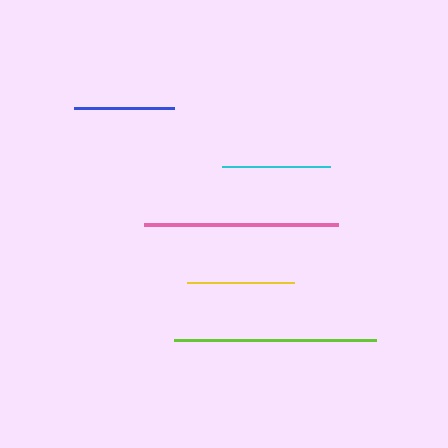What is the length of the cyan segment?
The cyan segment is approximately 108 pixels long.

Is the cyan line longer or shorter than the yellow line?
The cyan line is longer than the yellow line.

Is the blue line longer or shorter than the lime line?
The lime line is longer than the blue line.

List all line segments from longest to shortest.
From longest to shortest: lime, pink, cyan, yellow, blue.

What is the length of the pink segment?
The pink segment is approximately 194 pixels long.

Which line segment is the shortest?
The blue line is the shortest at approximately 100 pixels.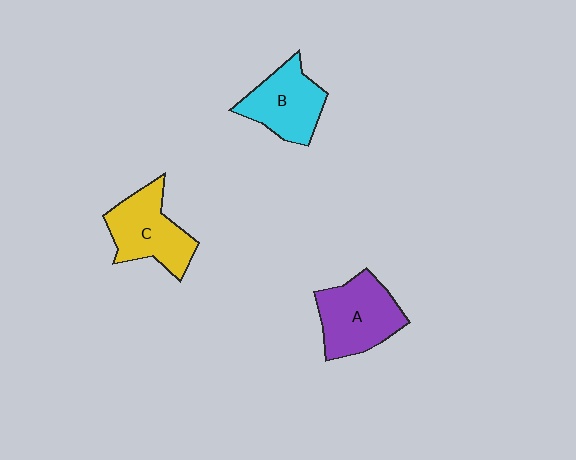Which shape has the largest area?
Shape A (purple).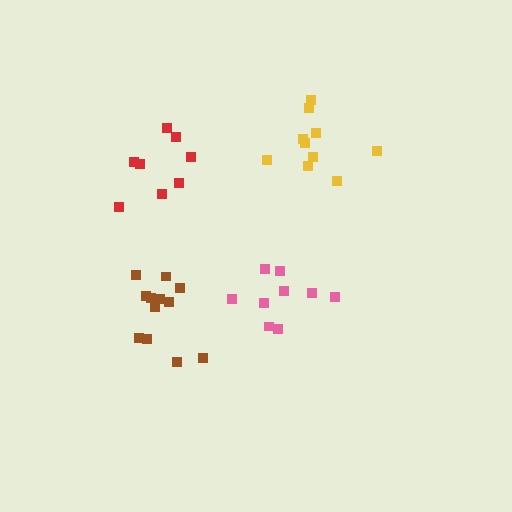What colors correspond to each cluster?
The clusters are colored: pink, brown, red, yellow.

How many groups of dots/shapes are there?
There are 4 groups.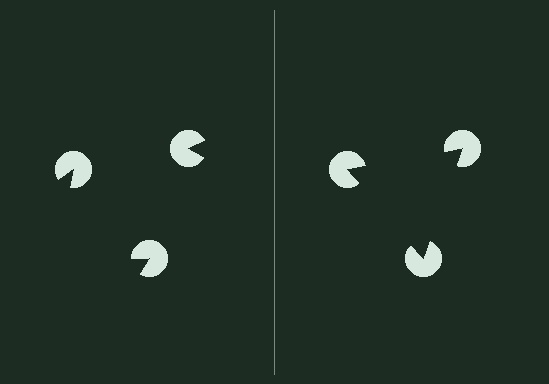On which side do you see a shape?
An illusory triangle appears on the right side. On the left side the wedge cuts are rotated, so no coherent shape forms.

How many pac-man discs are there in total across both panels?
6 — 3 on each side.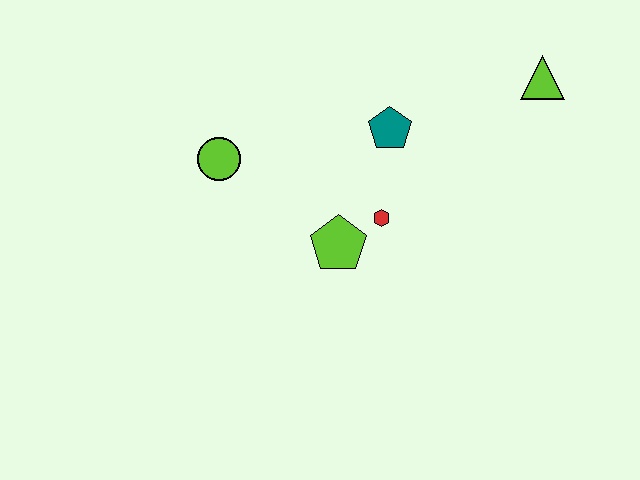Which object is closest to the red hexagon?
The lime pentagon is closest to the red hexagon.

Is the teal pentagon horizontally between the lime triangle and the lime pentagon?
Yes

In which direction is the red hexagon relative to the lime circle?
The red hexagon is to the right of the lime circle.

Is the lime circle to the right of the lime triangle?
No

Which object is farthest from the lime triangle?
The lime circle is farthest from the lime triangle.